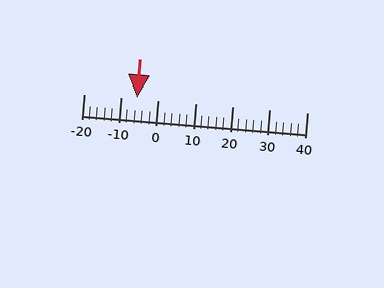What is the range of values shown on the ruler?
The ruler shows values from -20 to 40.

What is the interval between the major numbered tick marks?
The major tick marks are spaced 10 units apart.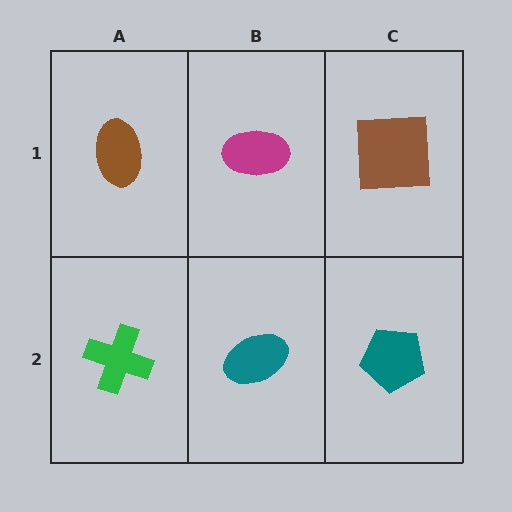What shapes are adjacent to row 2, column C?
A brown square (row 1, column C), a teal ellipse (row 2, column B).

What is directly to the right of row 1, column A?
A magenta ellipse.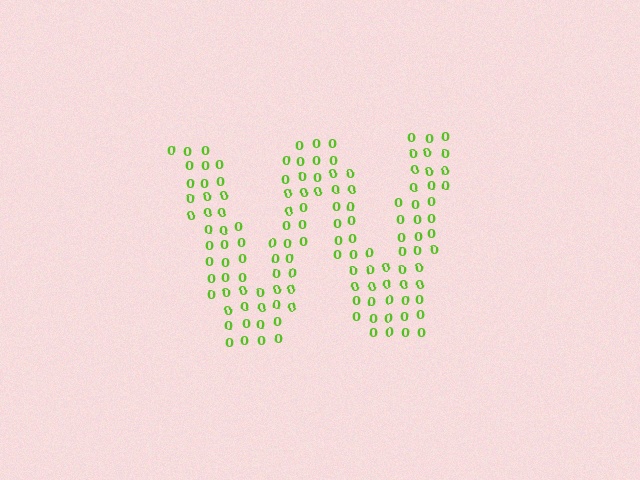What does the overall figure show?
The overall figure shows the letter W.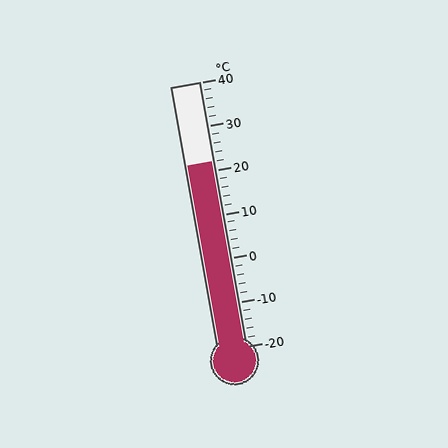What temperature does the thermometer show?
The thermometer shows approximately 22°C.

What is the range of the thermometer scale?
The thermometer scale ranges from -20°C to 40°C.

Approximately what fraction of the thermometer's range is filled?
The thermometer is filled to approximately 70% of its range.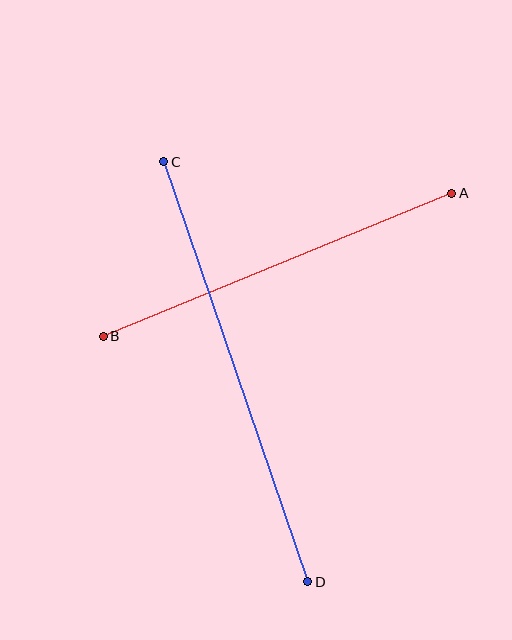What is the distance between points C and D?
The distance is approximately 444 pixels.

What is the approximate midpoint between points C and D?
The midpoint is at approximately (236, 372) pixels.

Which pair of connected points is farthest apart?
Points C and D are farthest apart.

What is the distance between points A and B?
The distance is approximately 377 pixels.